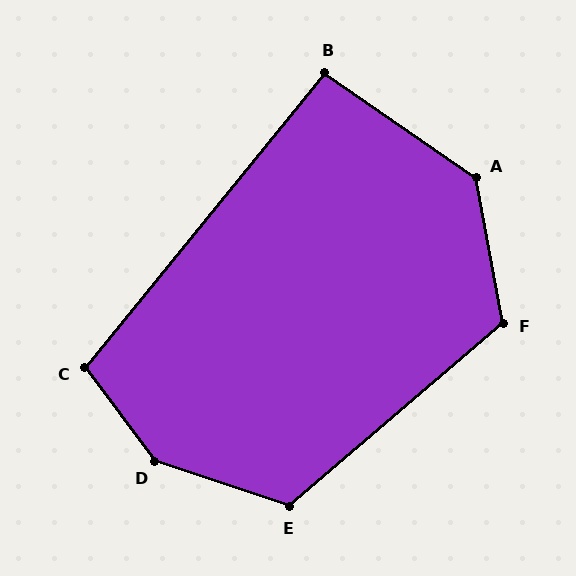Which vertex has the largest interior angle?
D, at approximately 145 degrees.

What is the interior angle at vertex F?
Approximately 120 degrees (obtuse).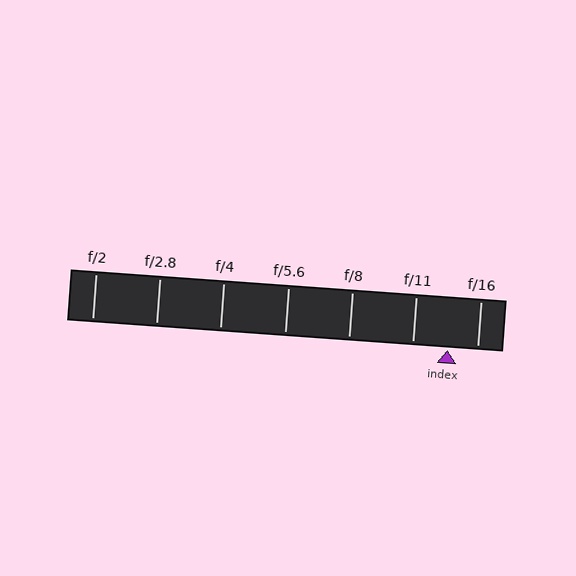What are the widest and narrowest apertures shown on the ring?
The widest aperture shown is f/2 and the narrowest is f/16.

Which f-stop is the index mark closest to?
The index mark is closest to f/16.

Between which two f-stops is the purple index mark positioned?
The index mark is between f/11 and f/16.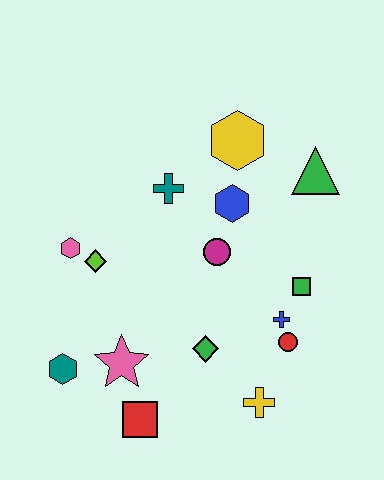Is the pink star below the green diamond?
Yes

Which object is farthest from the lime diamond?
The green triangle is farthest from the lime diamond.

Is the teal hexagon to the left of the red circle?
Yes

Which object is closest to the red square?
The pink star is closest to the red square.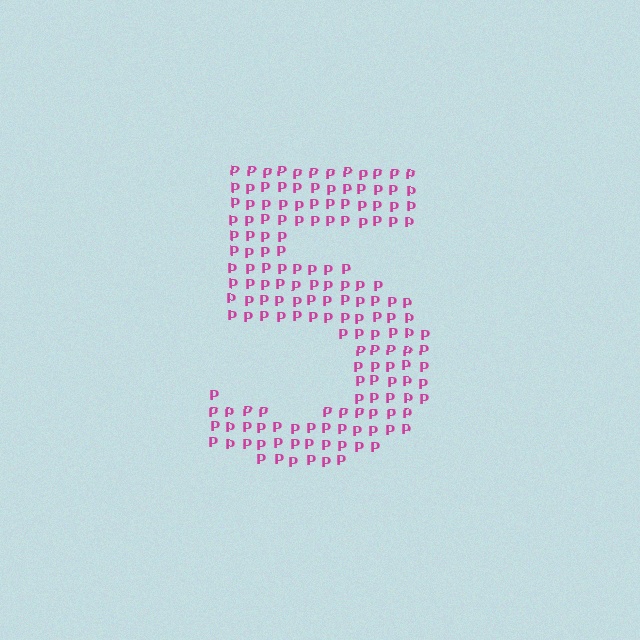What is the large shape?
The large shape is the digit 5.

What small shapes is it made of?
It is made of small letter P's.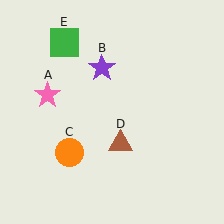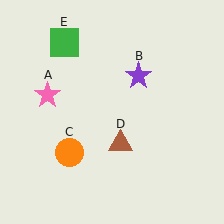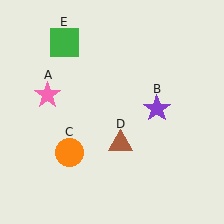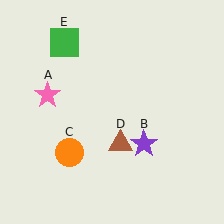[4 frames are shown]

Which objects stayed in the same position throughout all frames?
Pink star (object A) and orange circle (object C) and brown triangle (object D) and green square (object E) remained stationary.